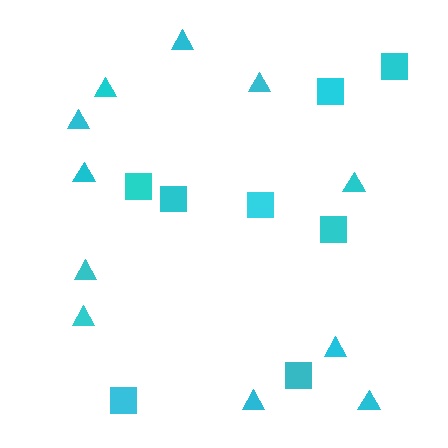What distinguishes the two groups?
There are 2 groups: one group of squares (8) and one group of triangles (11).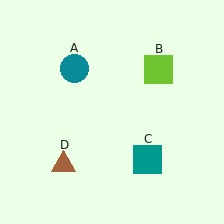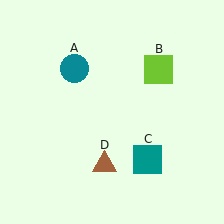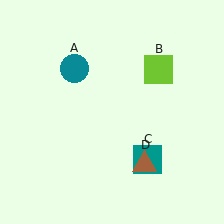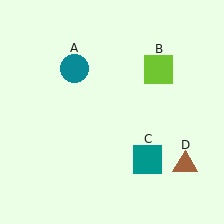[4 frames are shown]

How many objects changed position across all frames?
1 object changed position: brown triangle (object D).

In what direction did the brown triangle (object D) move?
The brown triangle (object D) moved right.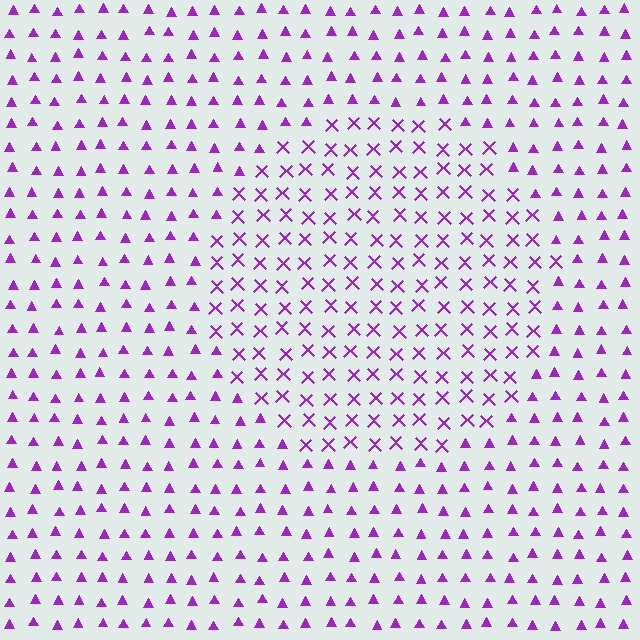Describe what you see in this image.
The image is filled with small purple elements arranged in a uniform grid. A circle-shaped region contains X marks, while the surrounding area contains triangles. The boundary is defined purely by the change in element shape.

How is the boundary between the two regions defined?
The boundary is defined by a change in element shape: X marks inside vs. triangles outside. All elements share the same color and spacing.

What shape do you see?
I see a circle.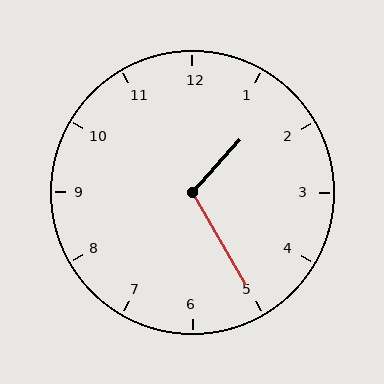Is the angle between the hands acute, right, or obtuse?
It is obtuse.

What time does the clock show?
1:25.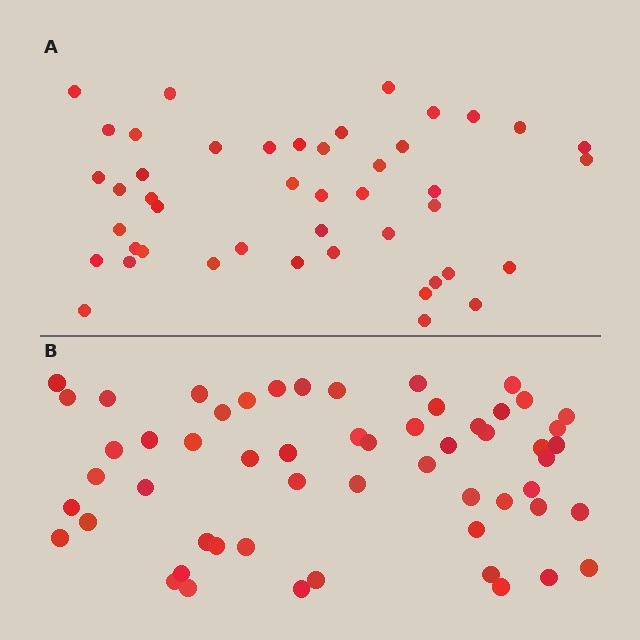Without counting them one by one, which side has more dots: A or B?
Region B (the bottom region) has more dots.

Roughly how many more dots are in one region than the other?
Region B has roughly 12 or so more dots than region A.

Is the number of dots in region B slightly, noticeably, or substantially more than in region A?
Region B has only slightly more — the two regions are fairly close. The ratio is roughly 1.2 to 1.